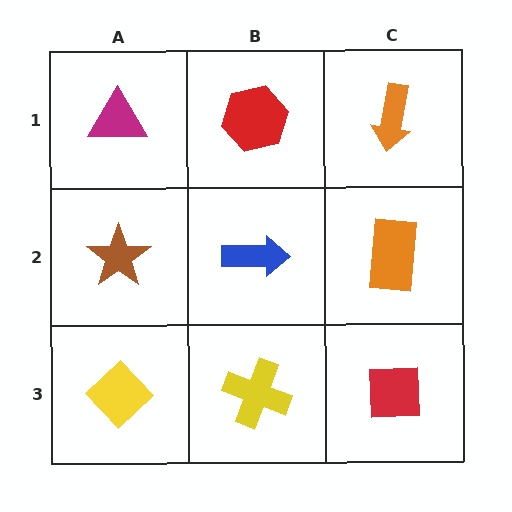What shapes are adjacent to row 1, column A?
A brown star (row 2, column A), a red hexagon (row 1, column B).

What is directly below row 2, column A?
A yellow diamond.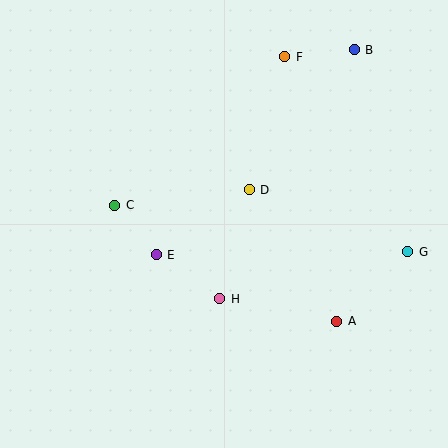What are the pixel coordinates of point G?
Point G is at (408, 252).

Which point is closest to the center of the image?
Point D at (249, 190) is closest to the center.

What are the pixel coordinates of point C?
Point C is at (115, 205).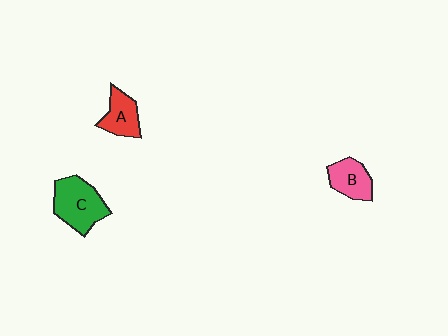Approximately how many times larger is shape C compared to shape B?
Approximately 1.6 times.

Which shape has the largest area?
Shape C (green).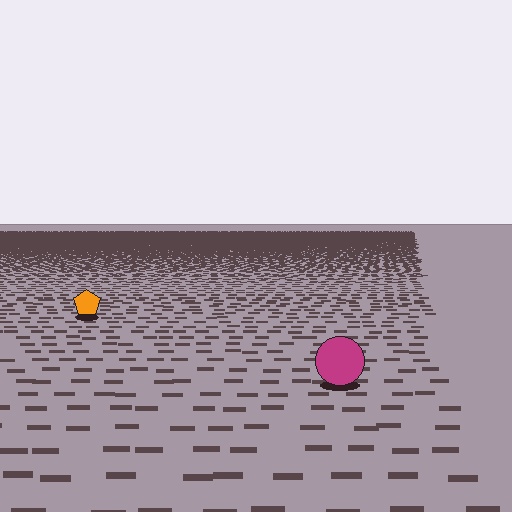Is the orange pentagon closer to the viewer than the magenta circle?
No. The magenta circle is closer — you can tell from the texture gradient: the ground texture is coarser near it.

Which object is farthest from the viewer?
The orange pentagon is farthest from the viewer. It appears smaller and the ground texture around it is denser.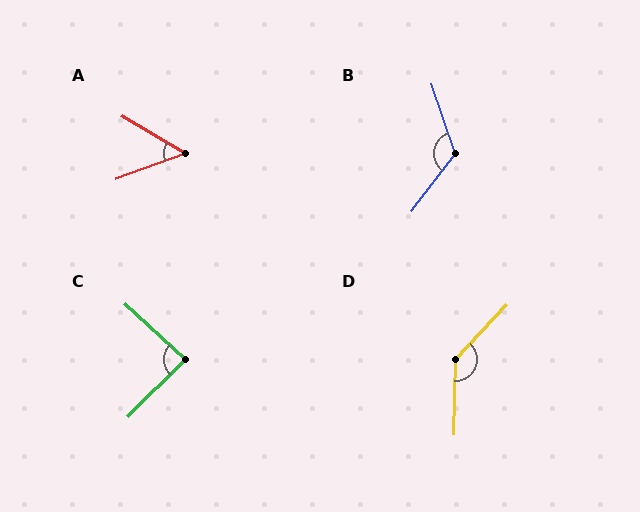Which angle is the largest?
D, at approximately 138 degrees.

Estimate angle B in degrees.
Approximately 124 degrees.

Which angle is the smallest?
A, at approximately 51 degrees.